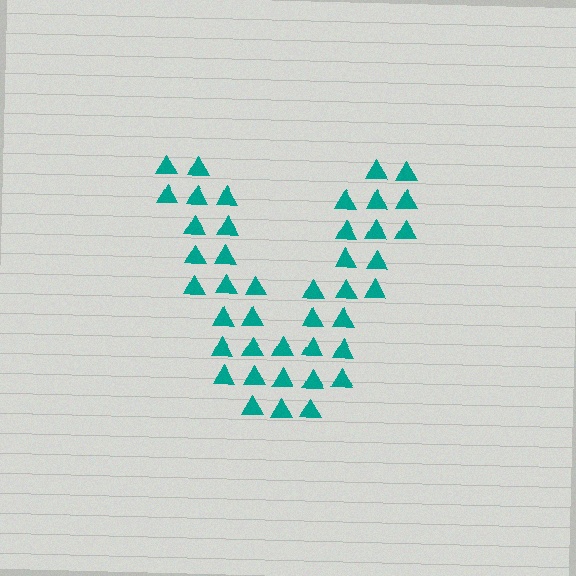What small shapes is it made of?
It is made of small triangles.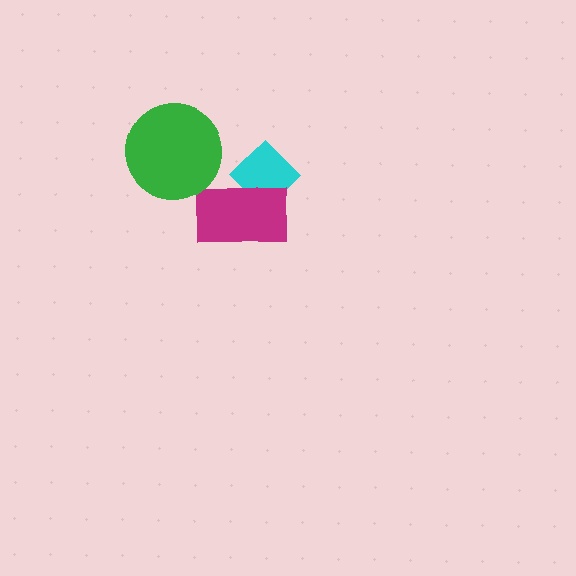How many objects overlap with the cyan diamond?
1 object overlaps with the cyan diamond.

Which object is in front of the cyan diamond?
The magenta rectangle is in front of the cyan diamond.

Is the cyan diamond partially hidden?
Yes, it is partially covered by another shape.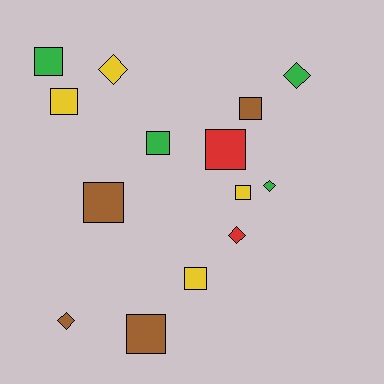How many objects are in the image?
There are 14 objects.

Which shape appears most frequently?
Square, with 9 objects.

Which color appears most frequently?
Green, with 4 objects.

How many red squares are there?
There is 1 red square.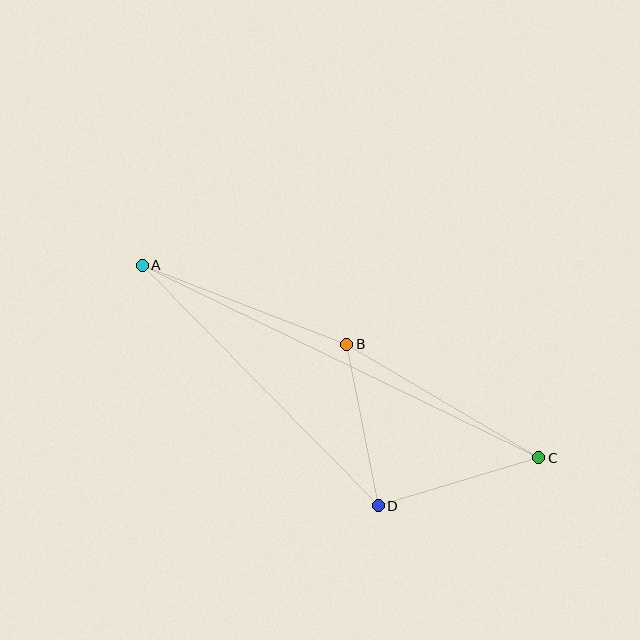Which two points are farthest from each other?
Points A and C are farthest from each other.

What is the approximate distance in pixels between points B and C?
The distance between B and C is approximately 223 pixels.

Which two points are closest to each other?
Points B and D are closest to each other.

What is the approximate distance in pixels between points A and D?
The distance between A and D is approximately 337 pixels.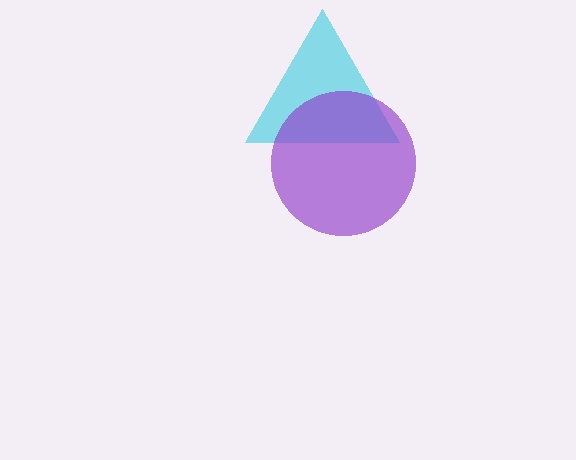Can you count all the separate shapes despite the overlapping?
Yes, there are 2 separate shapes.